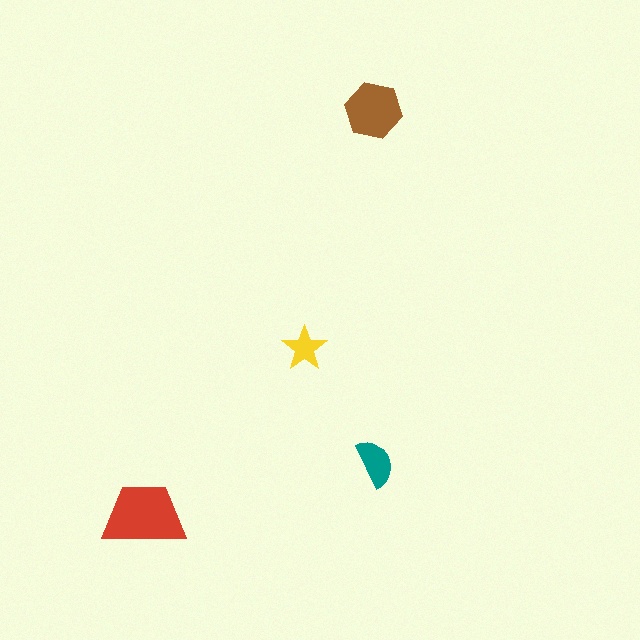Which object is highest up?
The brown hexagon is topmost.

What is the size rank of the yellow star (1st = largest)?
4th.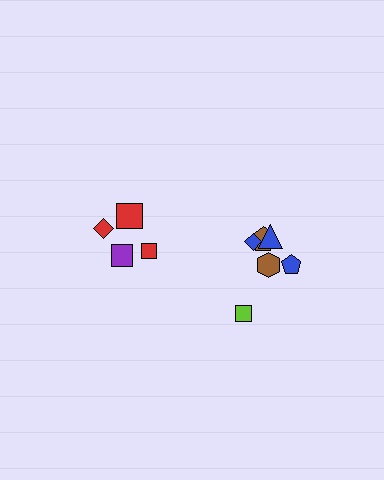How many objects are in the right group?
There are 6 objects.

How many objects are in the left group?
There are 4 objects.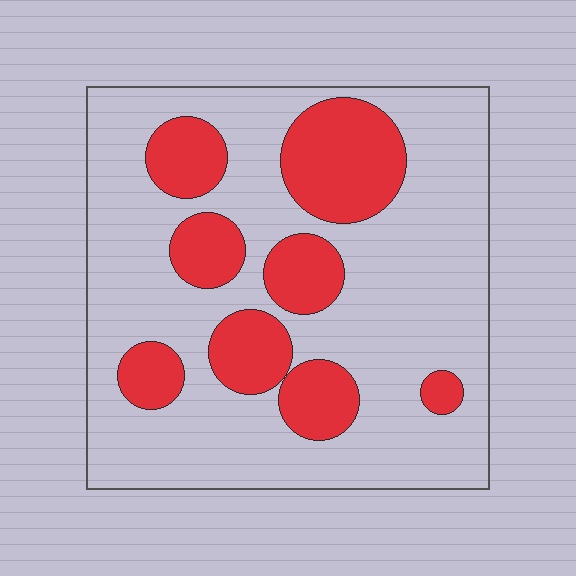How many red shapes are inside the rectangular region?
8.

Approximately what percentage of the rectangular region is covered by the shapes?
Approximately 25%.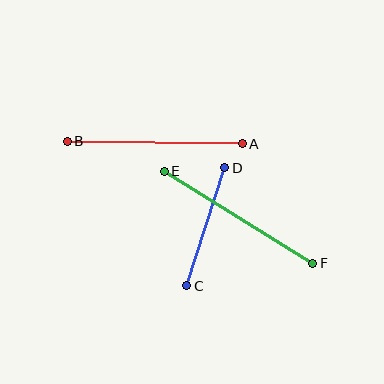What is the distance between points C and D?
The distance is approximately 124 pixels.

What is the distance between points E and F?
The distance is approximately 175 pixels.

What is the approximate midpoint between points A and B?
The midpoint is at approximately (155, 143) pixels.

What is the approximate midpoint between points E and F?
The midpoint is at approximately (239, 217) pixels.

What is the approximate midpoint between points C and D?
The midpoint is at approximately (206, 227) pixels.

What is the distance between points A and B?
The distance is approximately 175 pixels.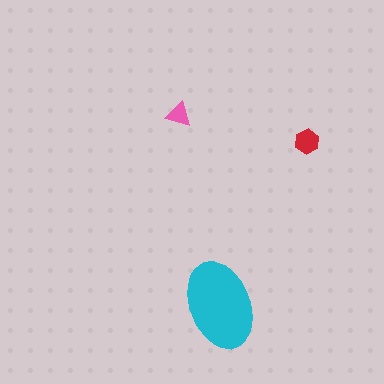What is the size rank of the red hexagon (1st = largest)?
2nd.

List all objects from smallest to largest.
The pink triangle, the red hexagon, the cyan ellipse.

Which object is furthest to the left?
The pink triangle is leftmost.